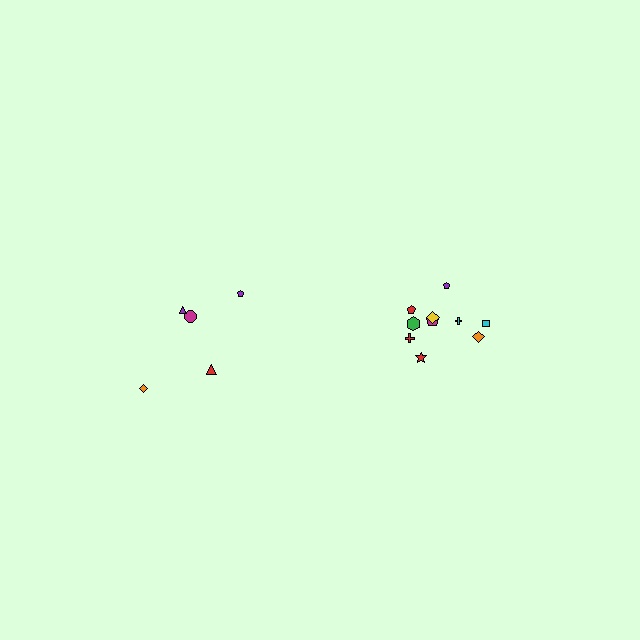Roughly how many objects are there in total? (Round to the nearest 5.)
Roughly 15 objects in total.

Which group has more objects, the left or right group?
The right group.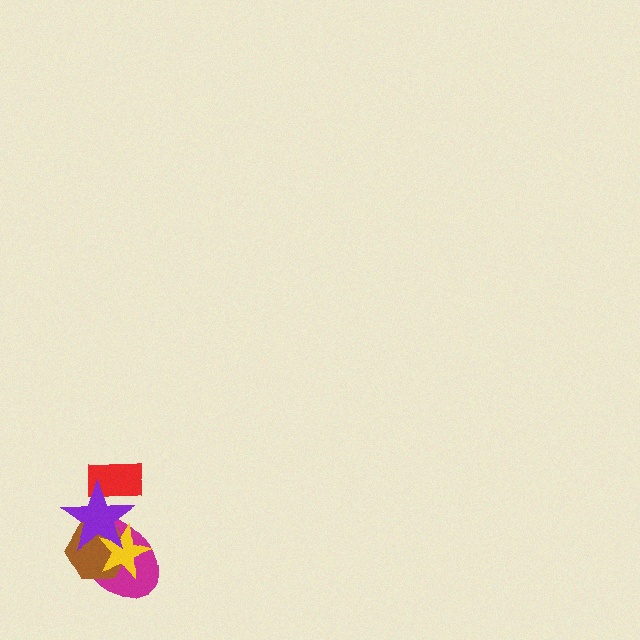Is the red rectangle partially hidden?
Yes, it is partially covered by another shape.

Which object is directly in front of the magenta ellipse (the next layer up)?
The brown hexagon is directly in front of the magenta ellipse.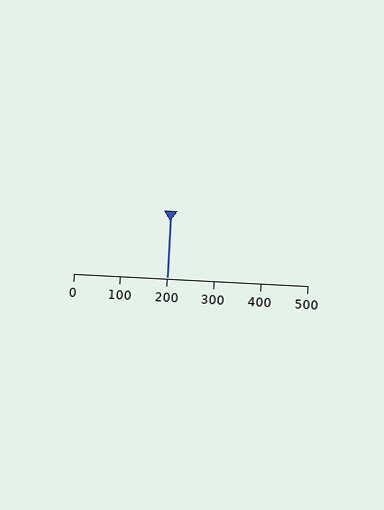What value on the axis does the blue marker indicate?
The marker indicates approximately 200.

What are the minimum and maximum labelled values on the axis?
The axis runs from 0 to 500.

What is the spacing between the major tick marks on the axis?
The major ticks are spaced 100 apart.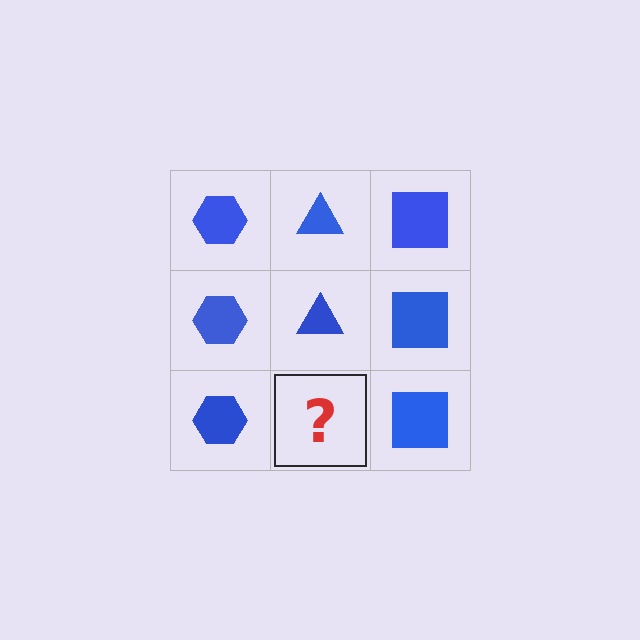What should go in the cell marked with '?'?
The missing cell should contain a blue triangle.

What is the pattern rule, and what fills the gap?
The rule is that each column has a consistent shape. The gap should be filled with a blue triangle.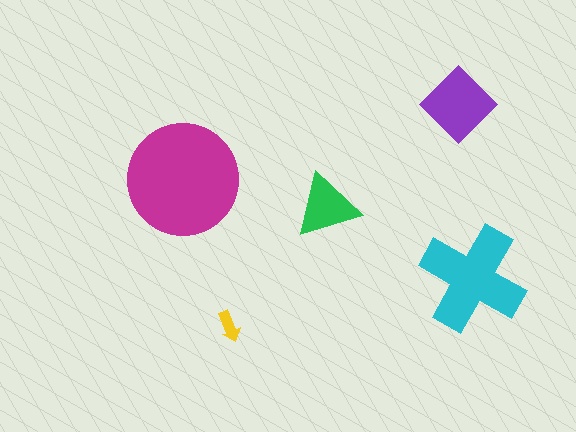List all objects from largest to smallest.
The magenta circle, the cyan cross, the purple diamond, the green triangle, the yellow arrow.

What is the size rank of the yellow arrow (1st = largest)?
5th.